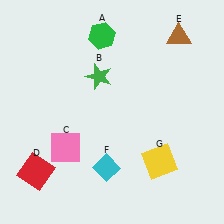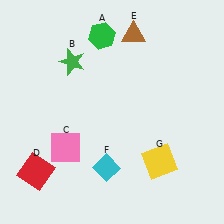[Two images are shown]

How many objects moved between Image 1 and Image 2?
2 objects moved between the two images.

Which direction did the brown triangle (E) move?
The brown triangle (E) moved left.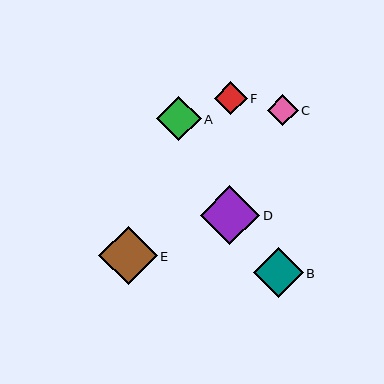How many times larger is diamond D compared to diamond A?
Diamond D is approximately 1.3 times the size of diamond A.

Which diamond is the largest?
Diamond D is the largest with a size of approximately 59 pixels.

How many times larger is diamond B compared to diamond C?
Diamond B is approximately 1.6 times the size of diamond C.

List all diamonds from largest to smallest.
From largest to smallest: D, E, B, A, F, C.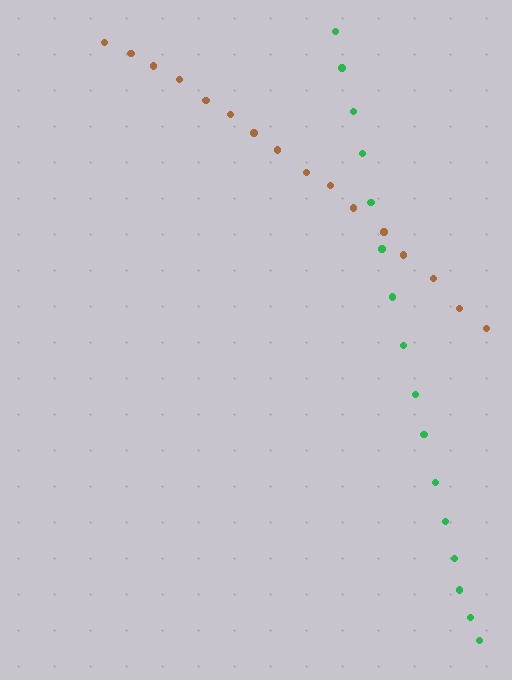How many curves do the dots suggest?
There are 2 distinct paths.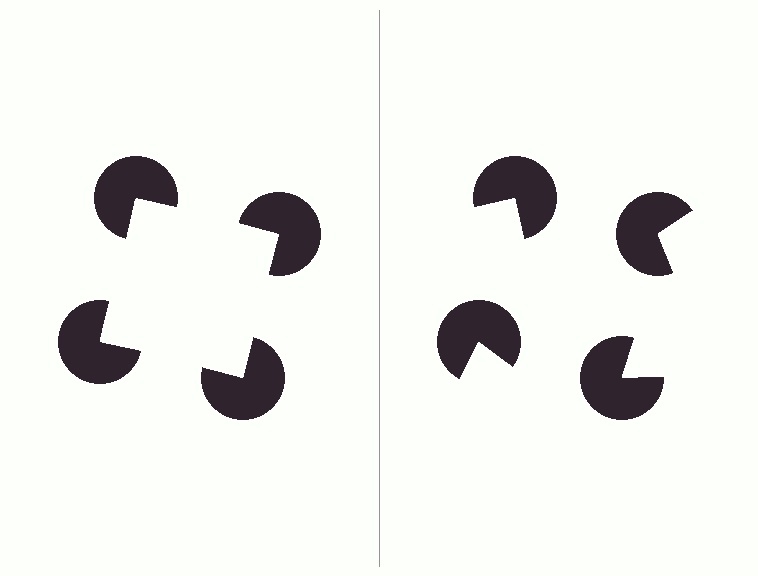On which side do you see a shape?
An illusory square appears on the left side. On the right side the wedge cuts are rotated, so no coherent shape forms.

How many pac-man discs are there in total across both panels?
8 — 4 on each side.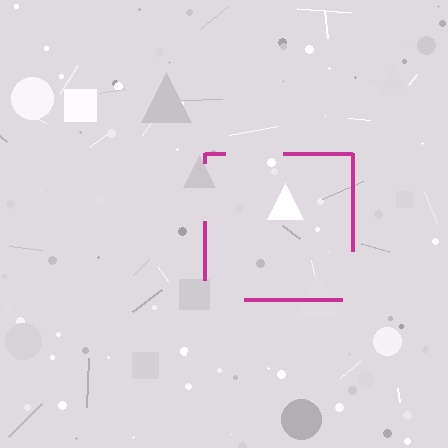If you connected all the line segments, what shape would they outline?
They would outline a square.